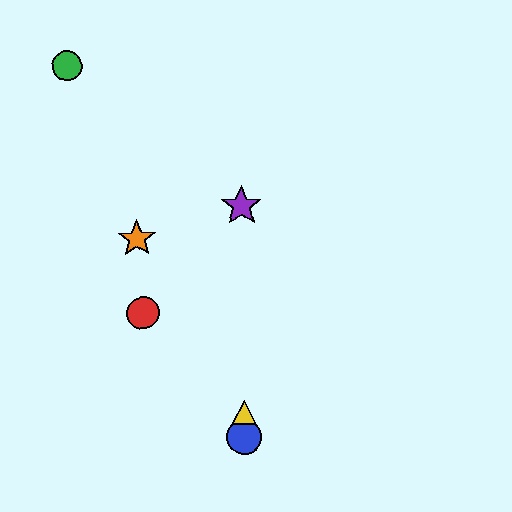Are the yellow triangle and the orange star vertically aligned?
No, the yellow triangle is at x≈244 and the orange star is at x≈137.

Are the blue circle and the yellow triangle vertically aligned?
Yes, both are at x≈245.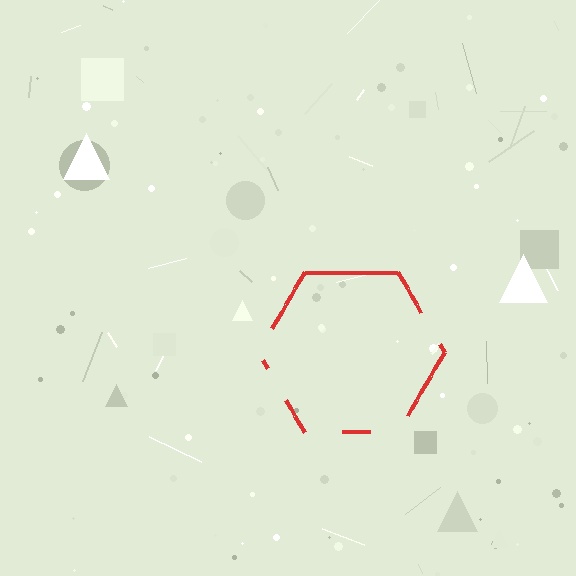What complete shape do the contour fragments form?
The contour fragments form a hexagon.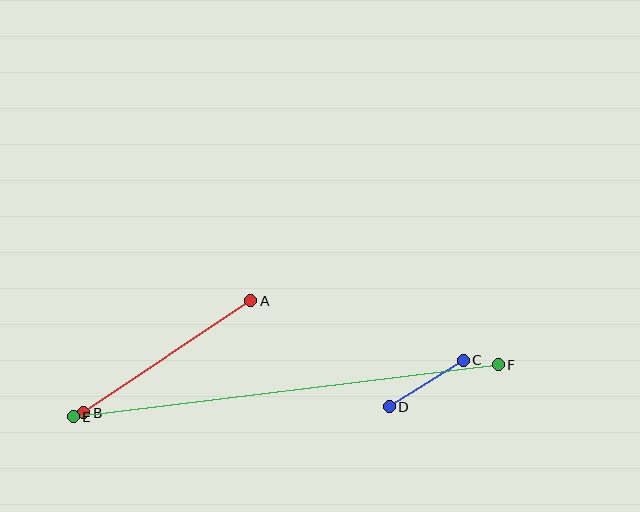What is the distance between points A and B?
The distance is approximately 201 pixels.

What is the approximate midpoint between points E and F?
The midpoint is at approximately (286, 391) pixels.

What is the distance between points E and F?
The distance is approximately 428 pixels.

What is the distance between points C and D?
The distance is approximately 88 pixels.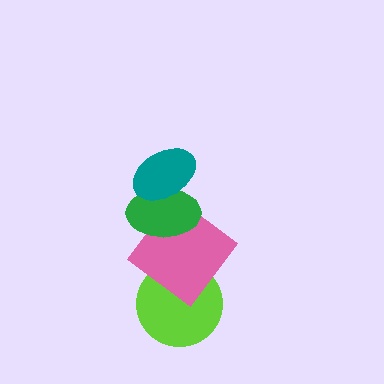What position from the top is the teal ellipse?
The teal ellipse is 1st from the top.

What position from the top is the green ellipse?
The green ellipse is 2nd from the top.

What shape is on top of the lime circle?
The pink diamond is on top of the lime circle.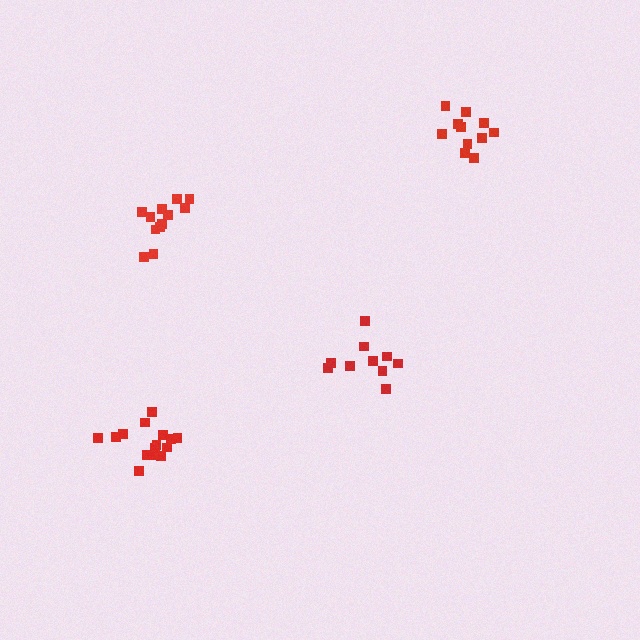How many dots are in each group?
Group 1: 15 dots, Group 2: 10 dots, Group 3: 11 dots, Group 4: 12 dots (48 total).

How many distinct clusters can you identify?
There are 4 distinct clusters.